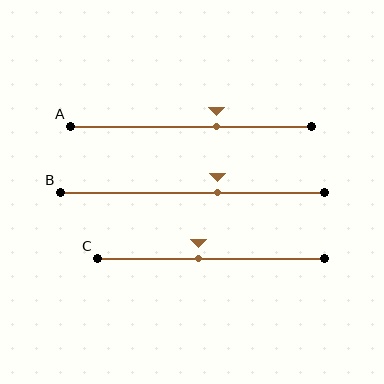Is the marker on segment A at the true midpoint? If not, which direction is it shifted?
No, the marker on segment A is shifted to the right by about 11% of the segment length.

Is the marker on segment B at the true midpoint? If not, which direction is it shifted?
No, the marker on segment B is shifted to the right by about 9% of the segment length.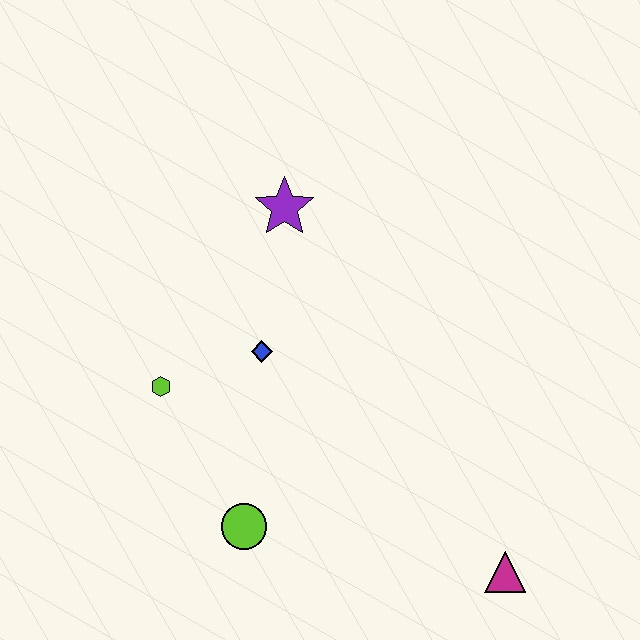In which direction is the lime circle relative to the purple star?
The lime circle is below the purple star.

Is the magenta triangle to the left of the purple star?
No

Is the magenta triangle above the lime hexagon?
No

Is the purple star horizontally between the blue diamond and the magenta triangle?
Yes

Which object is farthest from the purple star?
The magenta triangle is farthest from the purple star.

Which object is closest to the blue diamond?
The lime hexagon is closest to the blue diamond.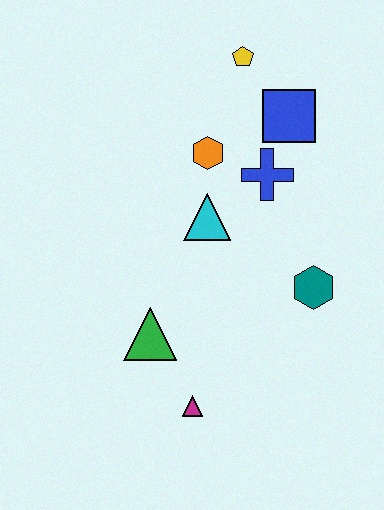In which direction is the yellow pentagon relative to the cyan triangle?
The yellow pentagon is above the cyan triangle.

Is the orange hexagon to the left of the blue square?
Yes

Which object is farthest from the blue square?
The magenta triangle is farthest from the blue square.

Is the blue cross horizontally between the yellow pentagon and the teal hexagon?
Yes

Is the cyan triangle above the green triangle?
Yes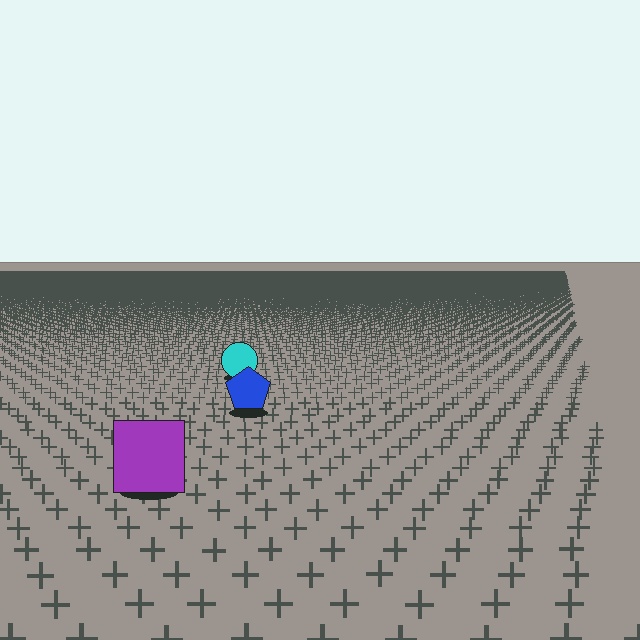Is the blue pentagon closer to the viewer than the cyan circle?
Yes. The blue pentagon is closer — you can tell from the texture gradient: the ground texture is coarser near it.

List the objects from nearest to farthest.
From nearest to farthest: the purple square, the blue pentagon, the cyan circle.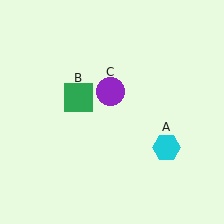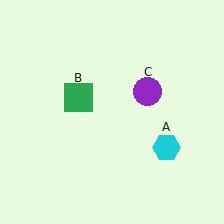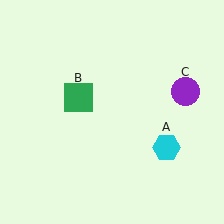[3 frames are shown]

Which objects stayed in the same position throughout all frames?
Cyan hexagon (object A) and green square (object B) remained stationary.